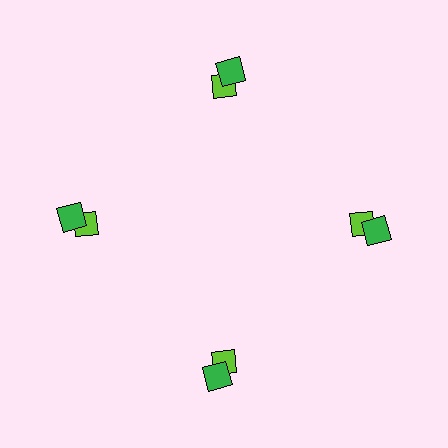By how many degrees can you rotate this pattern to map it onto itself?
The pattern maps onto itself every 90 degrees of rotation.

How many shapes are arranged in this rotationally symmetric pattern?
There are 8 shapes, arranged in 4 groups of 2.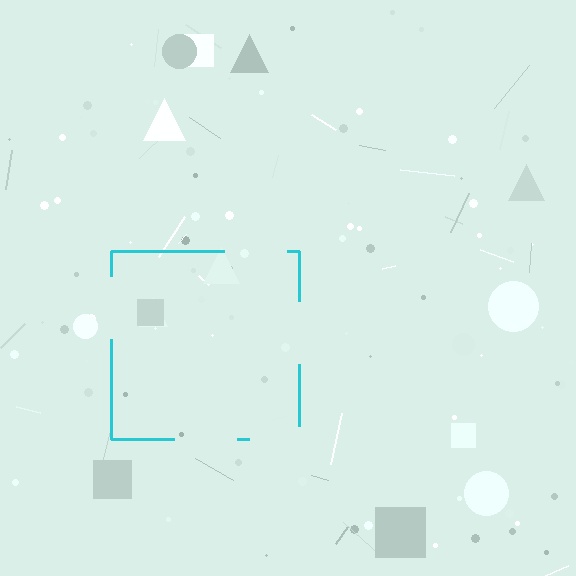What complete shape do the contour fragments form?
The contour fragments form a square.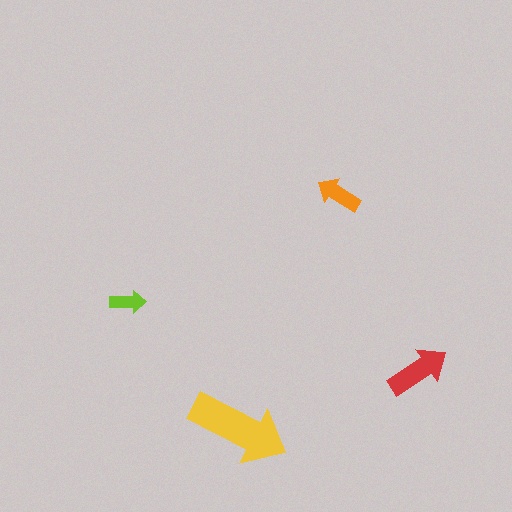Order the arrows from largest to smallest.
the yellow one, the red one, the orange one, the lime one.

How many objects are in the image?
There are 4 objects in the image.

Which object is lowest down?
The yellow arrow is bottommost.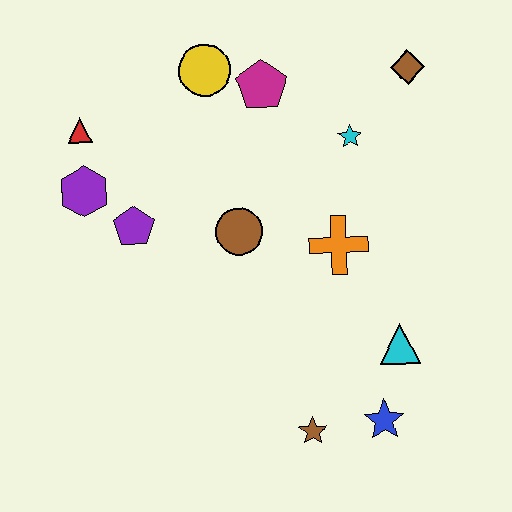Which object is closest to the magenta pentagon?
The yellow circle is closest to the magenta pentagon.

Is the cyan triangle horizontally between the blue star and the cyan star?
No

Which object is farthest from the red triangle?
The blue star is farthest from the red triangle.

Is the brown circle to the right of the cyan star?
No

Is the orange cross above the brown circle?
No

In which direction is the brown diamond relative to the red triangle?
The brown diamond is to the right of the red triangle.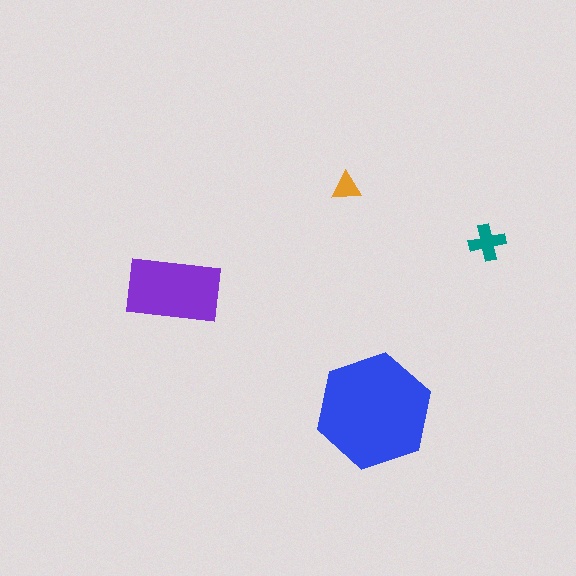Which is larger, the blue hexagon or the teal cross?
The blue hexagon.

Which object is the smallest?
The orange triangle.